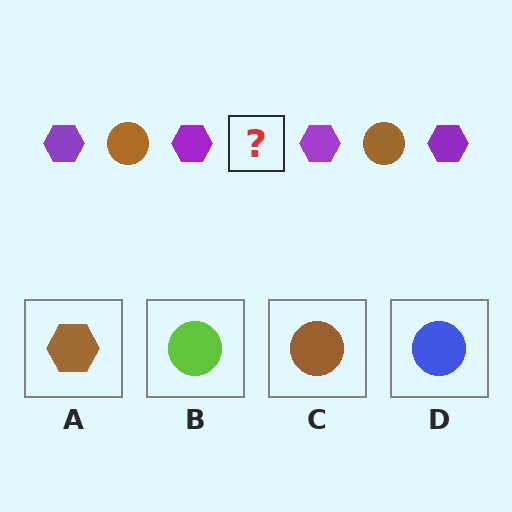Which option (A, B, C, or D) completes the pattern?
C.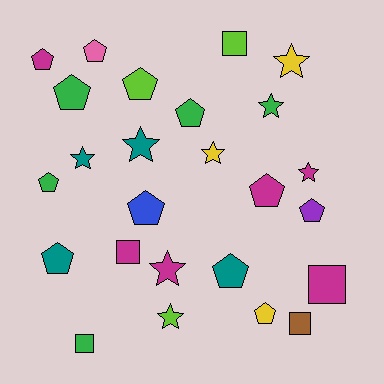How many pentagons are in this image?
There are 12 pentagons.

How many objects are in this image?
There are 25 objects.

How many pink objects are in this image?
There is 1 pink object.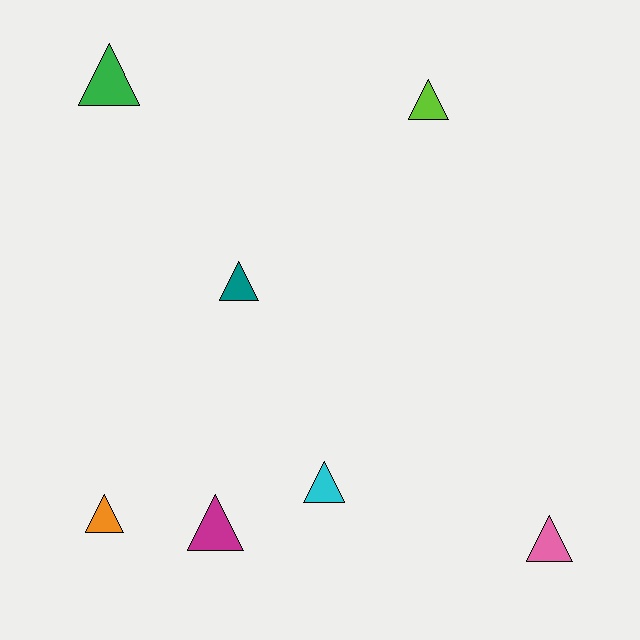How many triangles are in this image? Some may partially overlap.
There are 7 triangles.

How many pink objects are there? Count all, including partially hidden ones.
There is 1 pink object.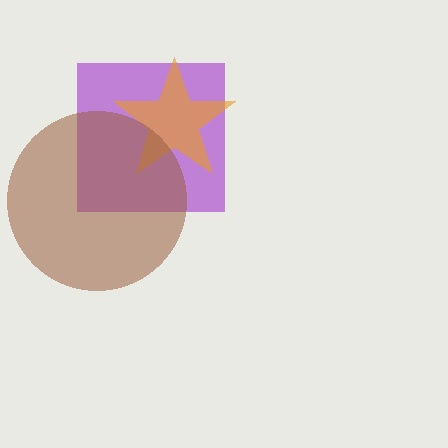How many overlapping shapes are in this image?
There are 3 overlapping shapes in the image.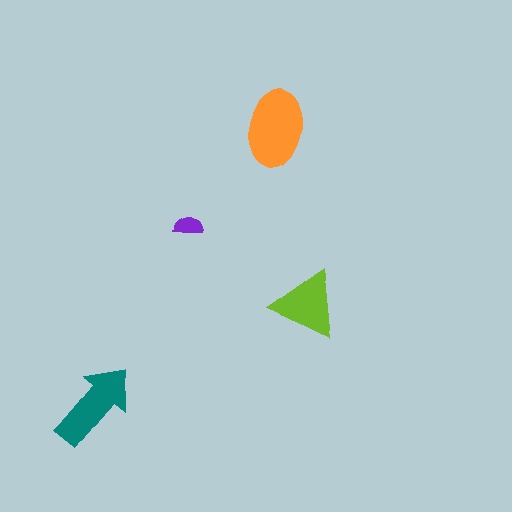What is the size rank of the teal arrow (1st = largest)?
2nd.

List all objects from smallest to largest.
The purple semicircle, the lime triangle, the teal arrow, the orange ellipse.